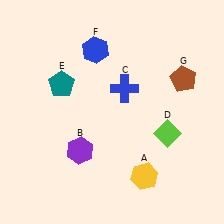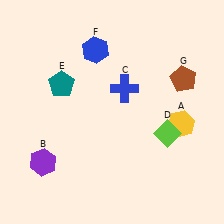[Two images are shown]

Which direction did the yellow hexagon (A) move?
The yellow hexagon (A) moved up.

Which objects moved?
The objects that moved are: the yellow hexagon (A), the purple hexagon (B).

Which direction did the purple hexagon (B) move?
The purple hexagon (B) moved left.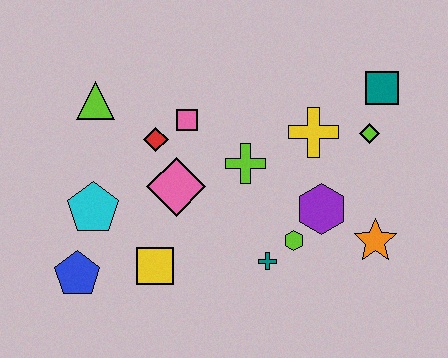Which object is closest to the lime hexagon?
The teal cross is closest to the lime hexagon.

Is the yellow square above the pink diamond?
No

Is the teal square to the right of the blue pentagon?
Yes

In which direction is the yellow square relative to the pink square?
The yellow square is below the pink square.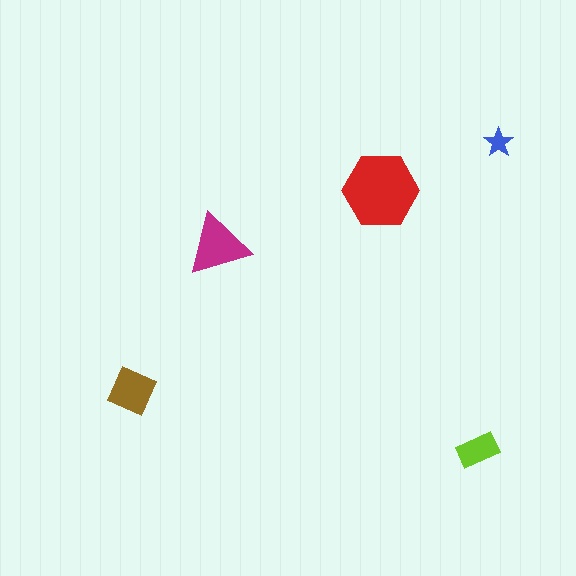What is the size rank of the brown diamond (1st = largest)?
3rd.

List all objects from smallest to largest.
The blue star, the lime rectangle, the brown diamond, the magenta triangle, the red hexagon.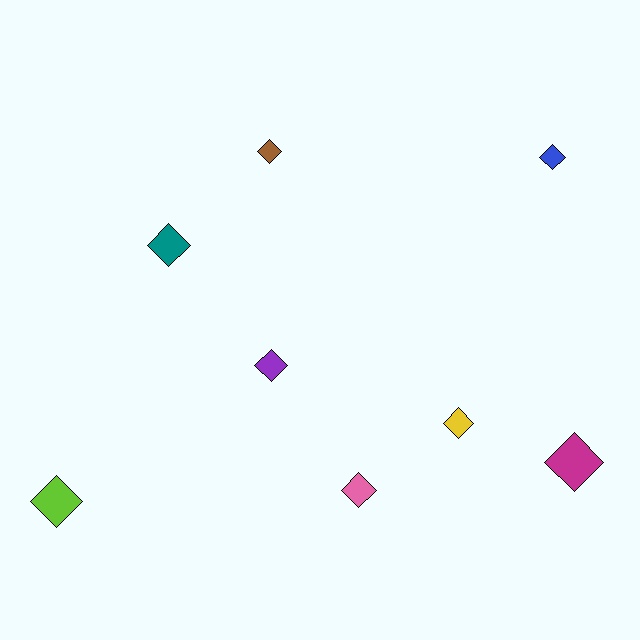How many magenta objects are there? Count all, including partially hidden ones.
There is 1 magenta object.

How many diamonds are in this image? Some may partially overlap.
There are 8 diamonds.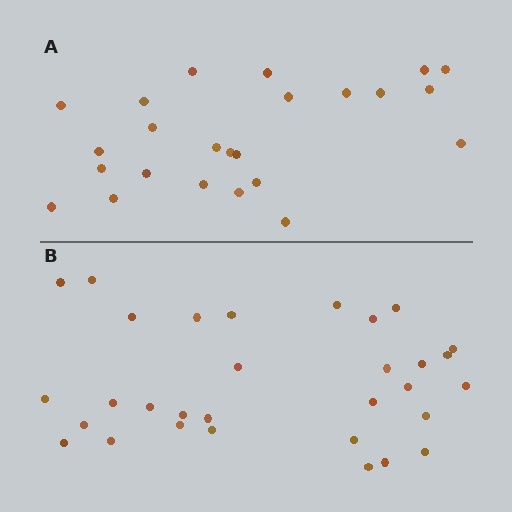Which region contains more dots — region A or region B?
Region B (the bottom region) has more dots.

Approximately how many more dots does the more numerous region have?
Region B has roughly 8 or so more dots than region A.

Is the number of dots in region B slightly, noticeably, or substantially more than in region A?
Region B has noticeably more, but not dramatically so. The ratio is roughly 1.3 to 1.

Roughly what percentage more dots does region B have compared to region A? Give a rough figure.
About 30% more.